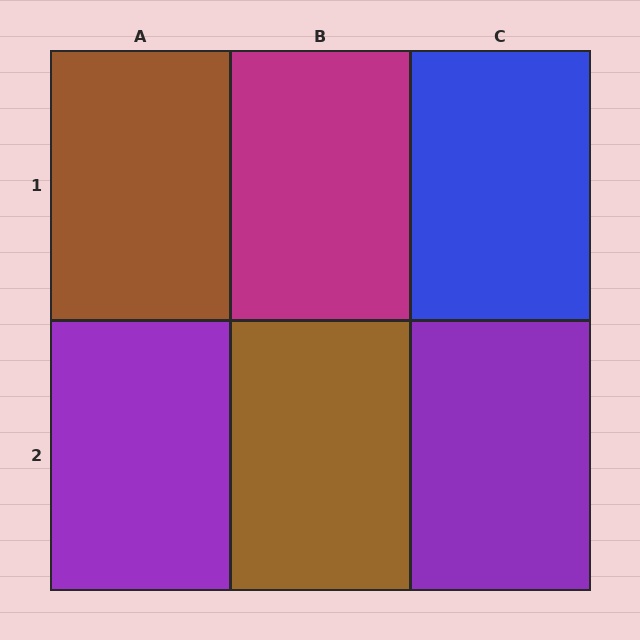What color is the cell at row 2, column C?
Purple.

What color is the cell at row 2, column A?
Purple.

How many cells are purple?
2 cells are purple.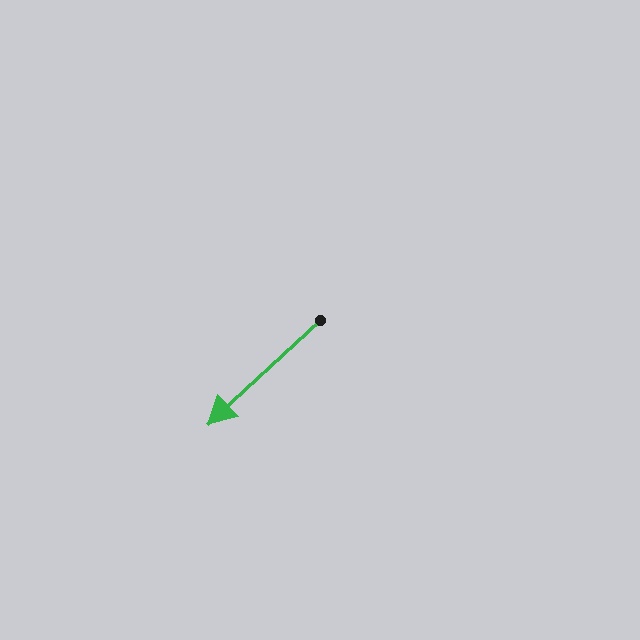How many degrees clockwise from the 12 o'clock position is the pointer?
Approximately 227 degrees.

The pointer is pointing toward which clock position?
Roughly 8 o'clock.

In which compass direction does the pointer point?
Southwest.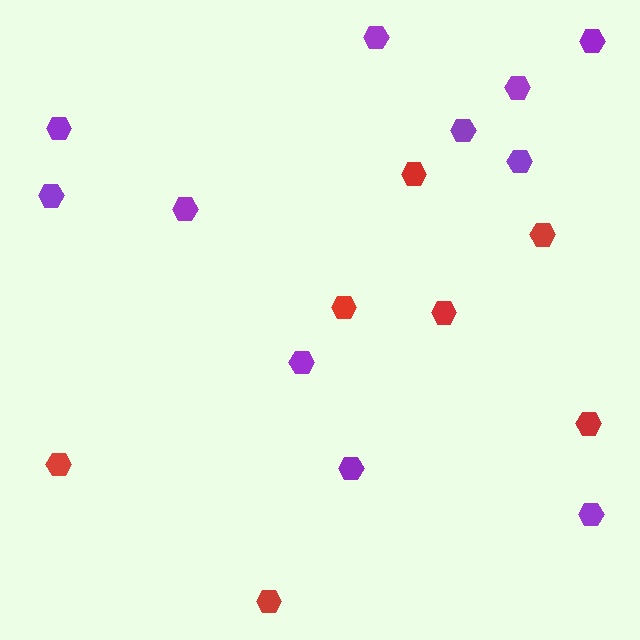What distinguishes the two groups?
There are 2 groups: one group of purple hexagons (11) and one group of red hexagons (7).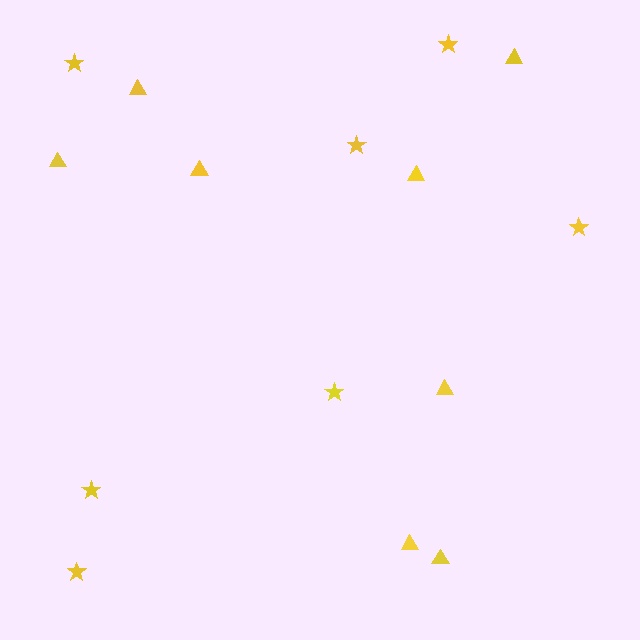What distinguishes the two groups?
There are 2 groups: one group of stars (7) and one group of triangles (8).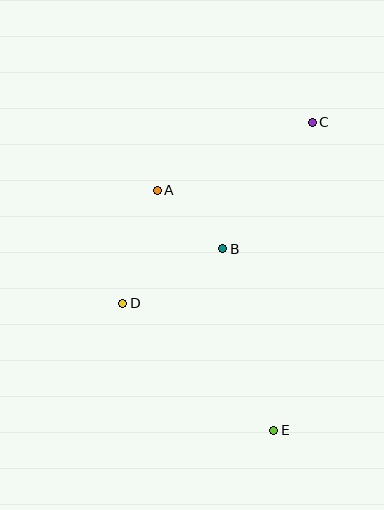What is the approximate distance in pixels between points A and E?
The distance between A and E is approximately 267 pixels.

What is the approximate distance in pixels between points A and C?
The distance between A and C is approximately 170 pixels.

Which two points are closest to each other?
Points A and B are closest to each other.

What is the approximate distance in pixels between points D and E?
The distance between D and E is approximately 197 pixels.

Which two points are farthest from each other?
Points C and E are farthest from each other.